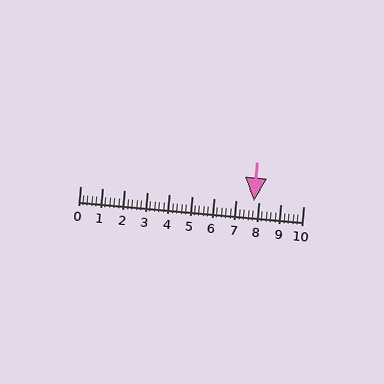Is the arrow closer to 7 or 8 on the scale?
The arrow is closer to 8.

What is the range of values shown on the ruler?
The ruler shows values from 0 to 10.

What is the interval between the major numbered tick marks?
The major tick marks are spaced 1 units apart.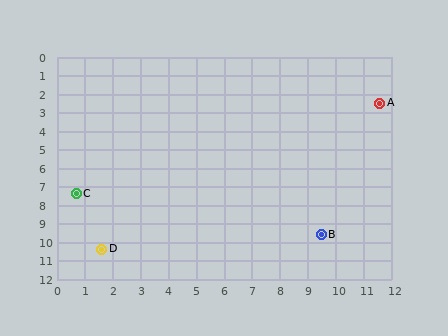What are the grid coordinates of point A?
Point A is at approximately (11.6, 2.5).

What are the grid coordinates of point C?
Point C is at approximately (0.7, 7.4).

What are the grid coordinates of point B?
Point B is at approximately (9.5, 9.6).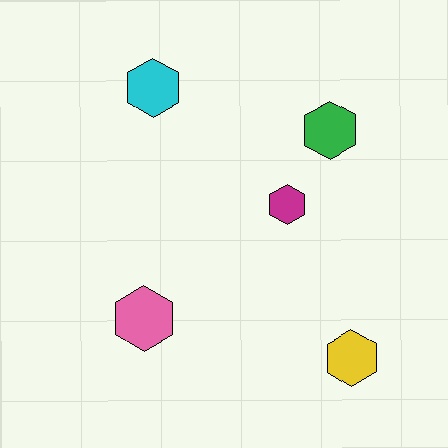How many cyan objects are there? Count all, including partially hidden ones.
There is 1 cyan object.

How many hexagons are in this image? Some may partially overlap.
There are 5 hexagons.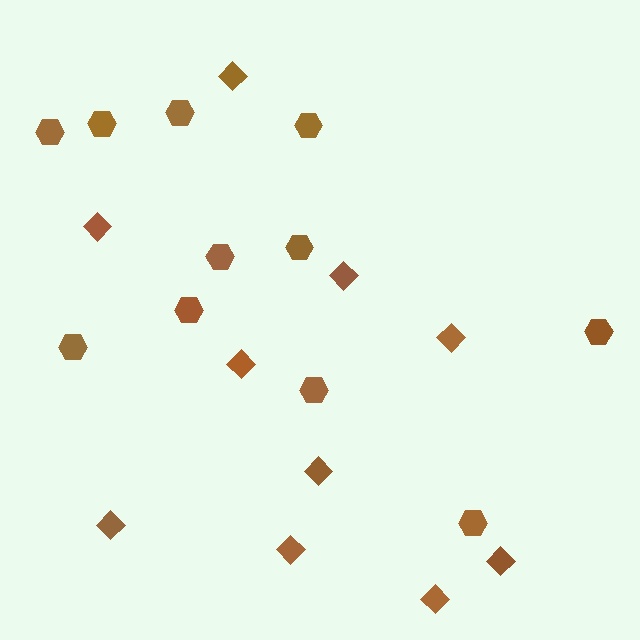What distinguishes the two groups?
There are 2 groups: one group of diamonds (10) and one group of hexagons (11).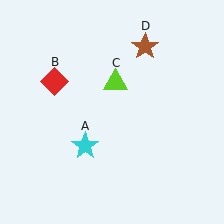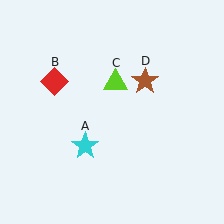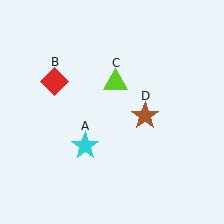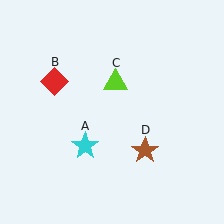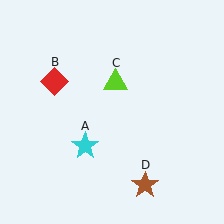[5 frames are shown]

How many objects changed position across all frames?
1 object changed position: brown star (object D).